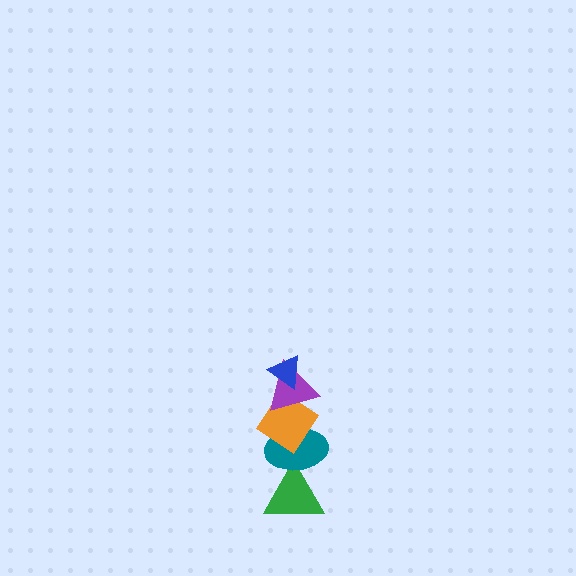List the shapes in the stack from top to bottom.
From top to bottom: the blue triangle, the purple triangle, the orange diamond, the teal ellipse, the green triangle.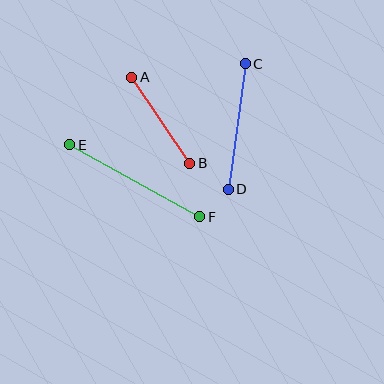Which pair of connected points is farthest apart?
Points E and F are farthest apart.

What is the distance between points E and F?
The distance is approximately 149 pixels.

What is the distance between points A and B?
The distance is approximately 104 pixels.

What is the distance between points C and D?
The distance is approximately 127 pixels.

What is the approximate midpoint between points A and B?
The midpoint is at approximately (161, 120) pixels.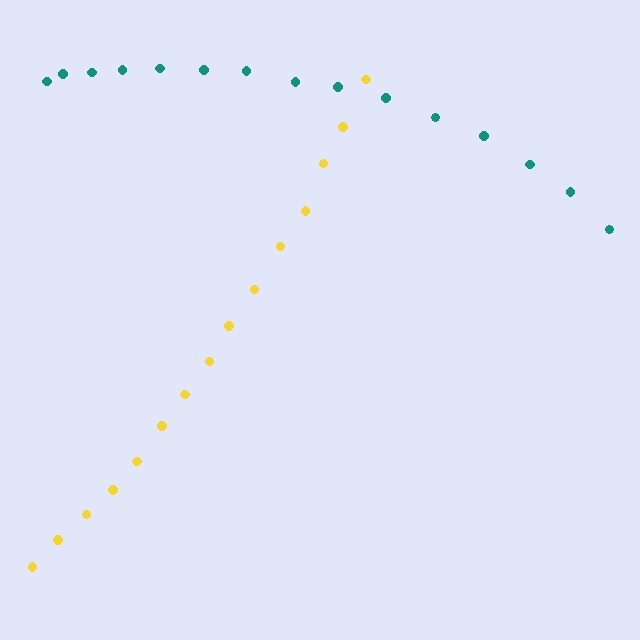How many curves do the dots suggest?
There are 2 distinct paths.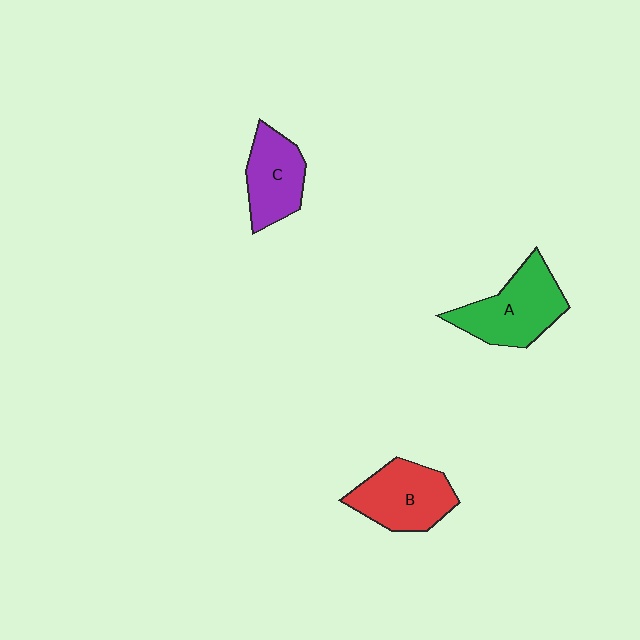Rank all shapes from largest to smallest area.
From largest to smallest: A (green), B (red), C (purple).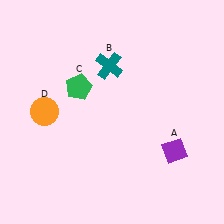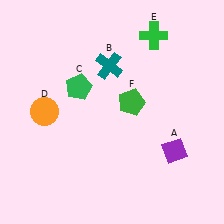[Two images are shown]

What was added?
A green cross (E), a green pentagon (F) were added in Image 2.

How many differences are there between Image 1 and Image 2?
There are 2 differences between the two images.